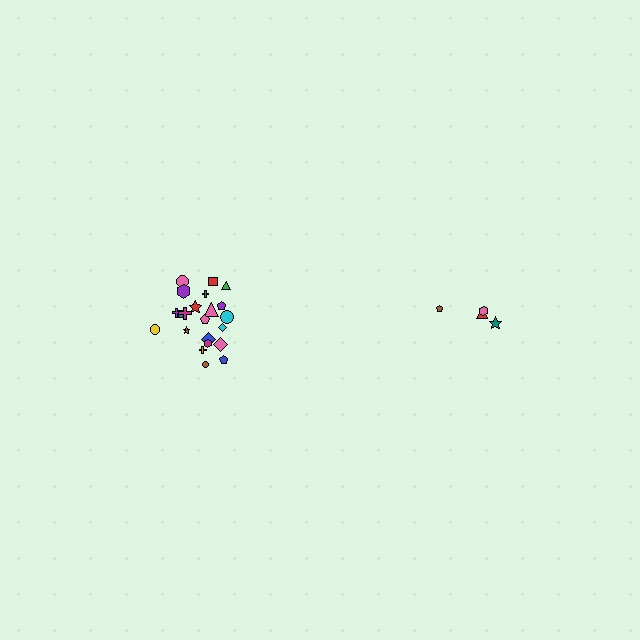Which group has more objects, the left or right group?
The left group.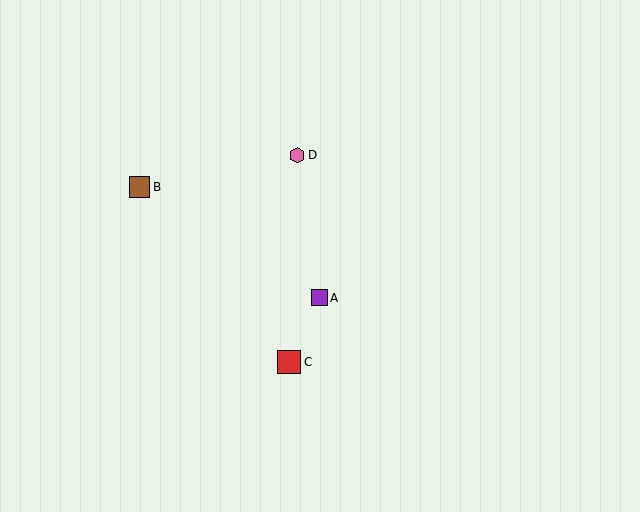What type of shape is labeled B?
Shape B is a brown square.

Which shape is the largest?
The red square (labeled C) is the largest.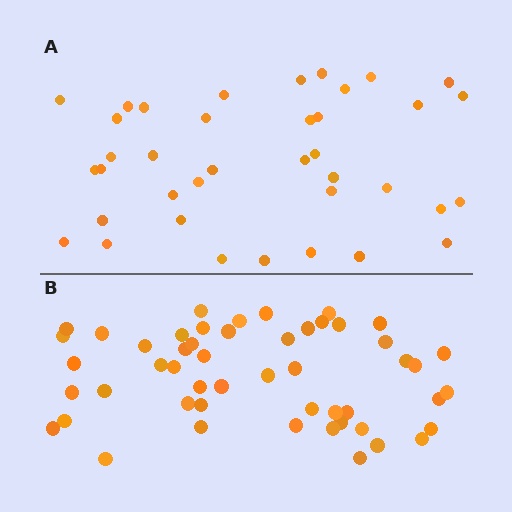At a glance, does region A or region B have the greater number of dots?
Region B (the bottom region) has more dots.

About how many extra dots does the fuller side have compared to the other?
Region B has approximately 15 more dots than region A.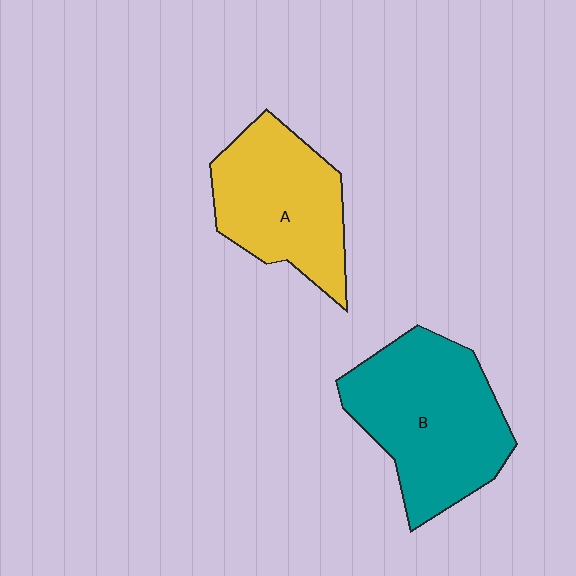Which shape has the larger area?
Shape B (teal).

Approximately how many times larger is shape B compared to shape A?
Approximately 1.3 times.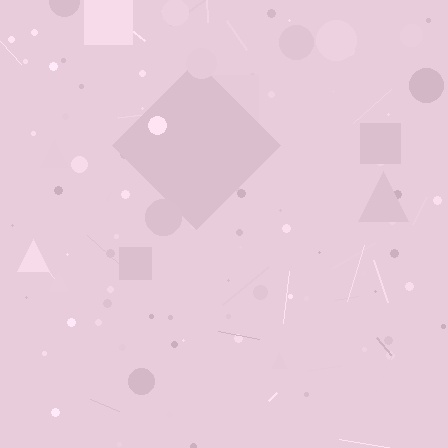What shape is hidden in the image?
A diamond is hidden in the image.